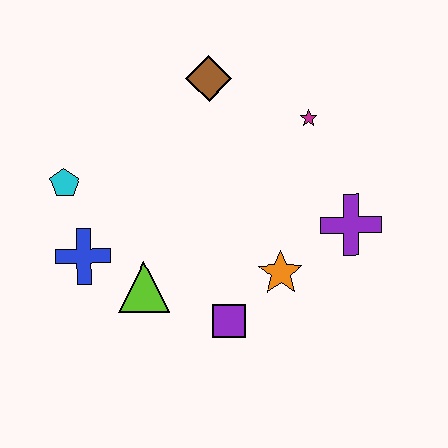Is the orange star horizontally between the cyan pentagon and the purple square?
No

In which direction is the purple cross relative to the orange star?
The purple cross is to the right of the orange star.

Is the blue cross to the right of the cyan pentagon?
Yes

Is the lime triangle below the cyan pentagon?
Yes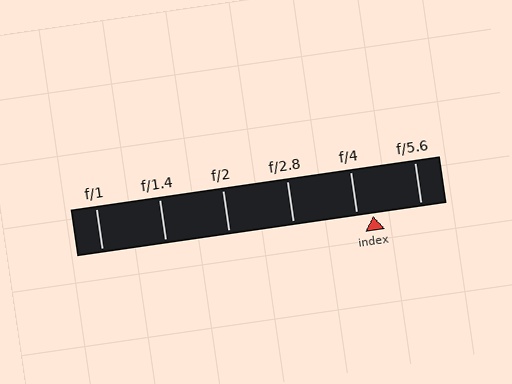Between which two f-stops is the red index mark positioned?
The index mark is between f/4 and f/5.6.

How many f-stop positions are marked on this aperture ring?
There are 6 f-stop positions marked.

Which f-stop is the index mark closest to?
The index mark is closest to f/4.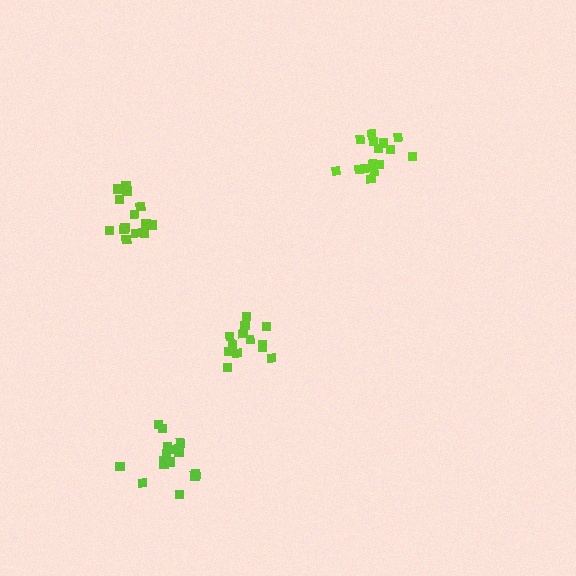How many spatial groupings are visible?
There are 4 spatial groupings.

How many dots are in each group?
Group 1: 14 dots, Group 2: 16 dots, Group 3: 13 dots, Group 4: 16 dots (59 total).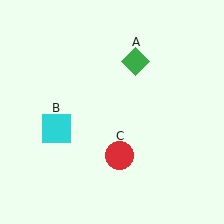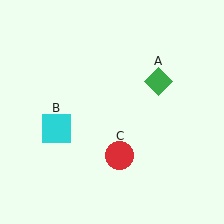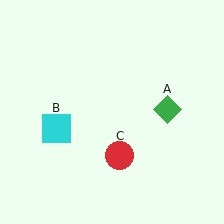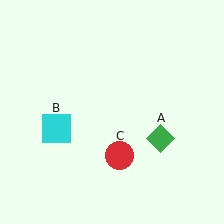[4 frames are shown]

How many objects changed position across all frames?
1 object changed position: green diamond (object A).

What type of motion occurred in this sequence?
The green diamond (object A) rotated clockwise around the center of the scene.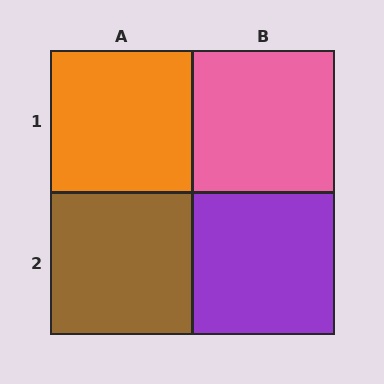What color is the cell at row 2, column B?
Purple.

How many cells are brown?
1 cell is brown.